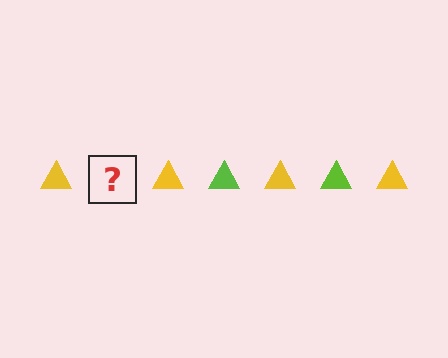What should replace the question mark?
The question mark should be replaced with a lime triangle.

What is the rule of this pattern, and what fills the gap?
The rule is that the pattern cycles through yellow, lime triangles. The gap should be filled with a lime triangle.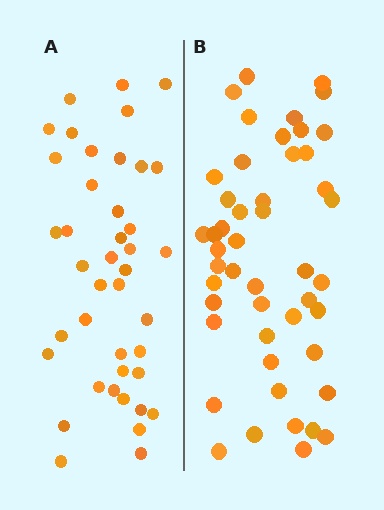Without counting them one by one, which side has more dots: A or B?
Region B (the right region) has more dots.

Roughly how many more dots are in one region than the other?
Region B has roughly 8 or so more dots than region A.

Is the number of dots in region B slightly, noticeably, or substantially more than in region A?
Region B has only slightly more — the two regions are fairly close. The ratio is roughly 1.2 to 1.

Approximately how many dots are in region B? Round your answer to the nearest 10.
About 50 dots. (The exact count is 48, which rounds to 50.)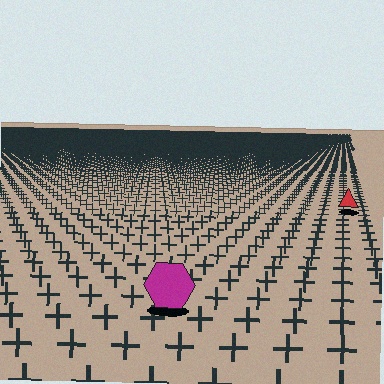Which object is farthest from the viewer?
The red triangle is farthest from the viewer. It appears smaller and the ground texture around it is denser.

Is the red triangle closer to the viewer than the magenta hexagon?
No. The magenta hexagon is closer — you can tell from the texture gradient: the ground texture is coarser near it.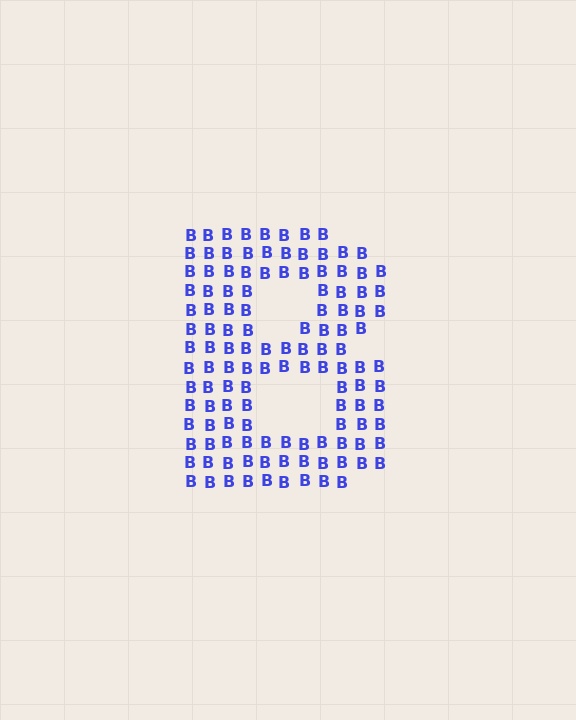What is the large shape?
The large shape is the letter B.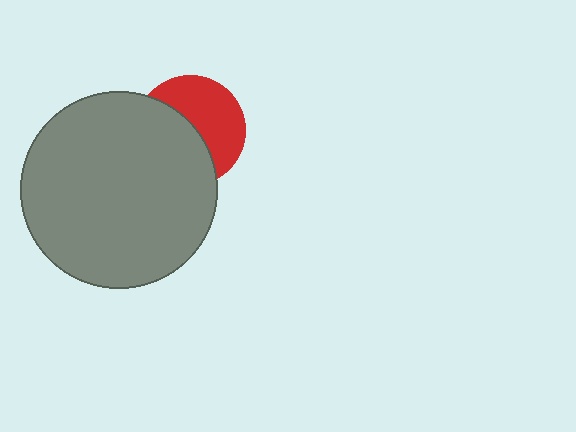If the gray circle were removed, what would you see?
You would see the complete red circle.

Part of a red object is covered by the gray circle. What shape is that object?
It is a circle.